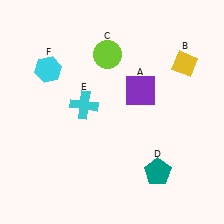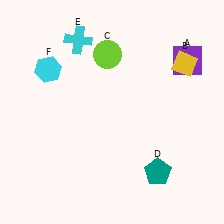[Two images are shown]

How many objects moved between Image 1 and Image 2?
2 objects moved between the two images.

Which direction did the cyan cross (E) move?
The cyan cross (E) moved up.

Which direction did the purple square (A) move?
The purple square (A) moved right.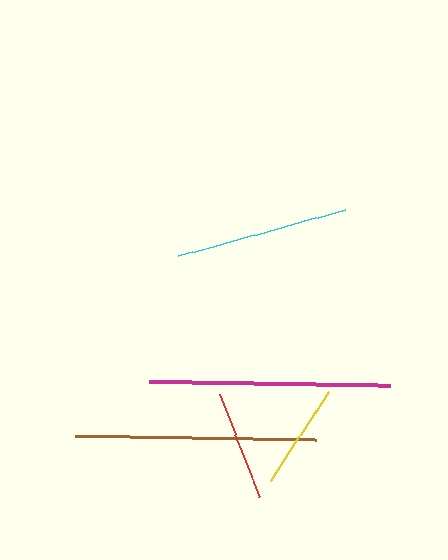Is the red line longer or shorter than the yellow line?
The red line is longer than the yellow line.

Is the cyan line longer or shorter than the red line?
The cyan line is longer than the red line.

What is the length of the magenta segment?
The magenta segment is approximately 241 pixels long.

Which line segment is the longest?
The magenta line is the longest at approximately 241 pixels.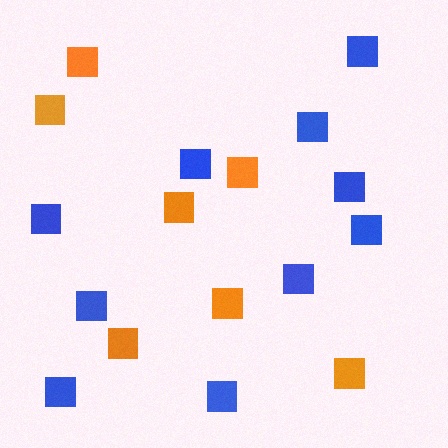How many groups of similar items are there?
There are 2 groups: one group of blue squares (10) and one group of orange squares (7).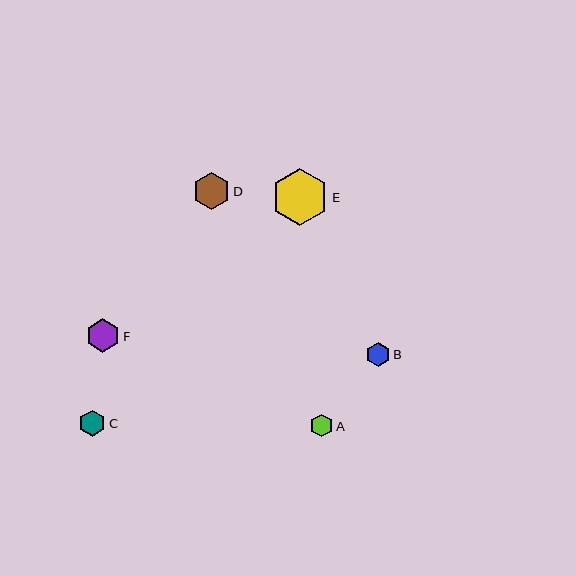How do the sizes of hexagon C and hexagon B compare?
Hexagon C and hexagon B are approximately the same size.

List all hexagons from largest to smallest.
From largest to smallest: E, D, F, C, B, A.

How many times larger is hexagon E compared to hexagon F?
Hexagon E is approximately 1.7 times the size of hexagon F.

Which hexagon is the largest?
Hexagon E is the largest with a size of approximately 57 pixels.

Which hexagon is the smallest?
Hexagon A is the smallest with a size of approximately 23 pixels.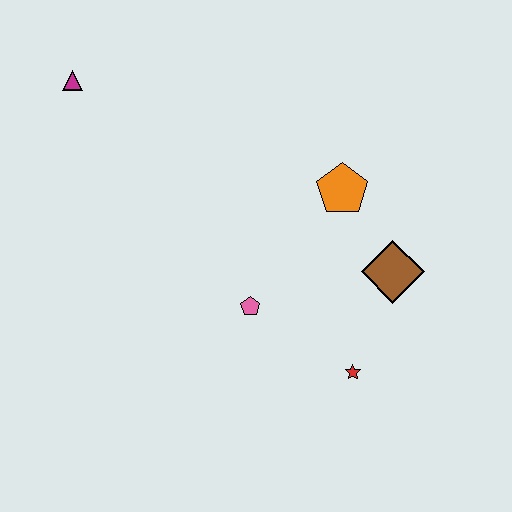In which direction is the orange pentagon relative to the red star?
The orange pentagon is above the red star.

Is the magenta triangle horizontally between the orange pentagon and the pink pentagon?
No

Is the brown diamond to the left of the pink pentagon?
No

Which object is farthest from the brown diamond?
The magenta triangle is farthest from the brown diamond.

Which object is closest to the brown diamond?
The orange pentagon is closest to the brown diamond.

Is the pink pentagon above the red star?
Yes